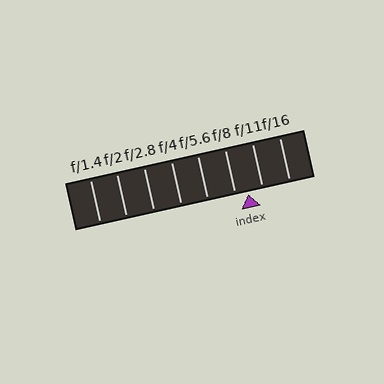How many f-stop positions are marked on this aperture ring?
There are 8 f-stop positions marked.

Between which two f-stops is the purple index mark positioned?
The index mark is between f/8 and f/11.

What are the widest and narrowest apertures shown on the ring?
The widest aperture shown is f/1.4 and the narrowest is f/16.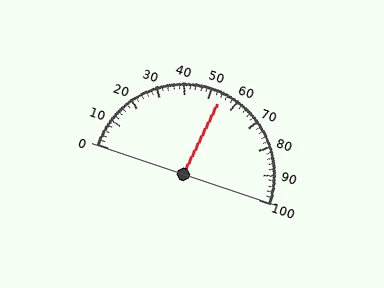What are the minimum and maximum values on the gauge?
The gauge ranges from 0 to 100.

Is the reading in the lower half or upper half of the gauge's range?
The reading is in the upper half of the range (0 to 100).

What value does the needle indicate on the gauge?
The needle indicates approximately 54.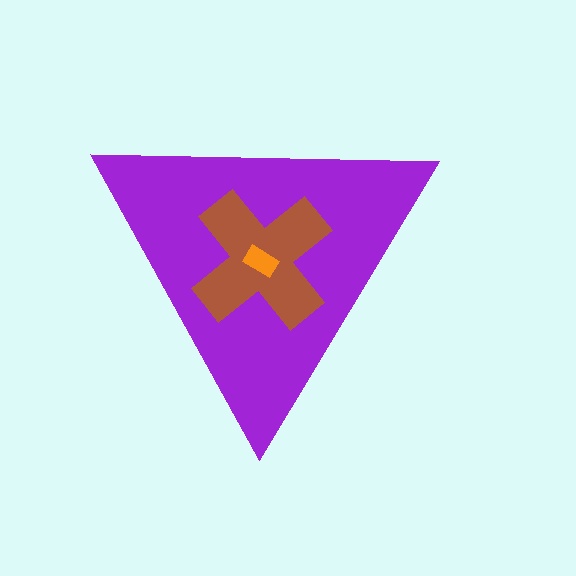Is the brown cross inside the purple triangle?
Yes.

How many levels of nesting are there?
3.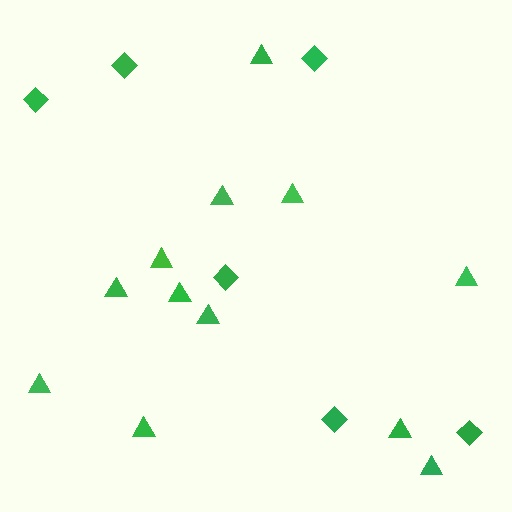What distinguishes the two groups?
There are 2 groups: one group of triangles (12) and one group of diamonds (6).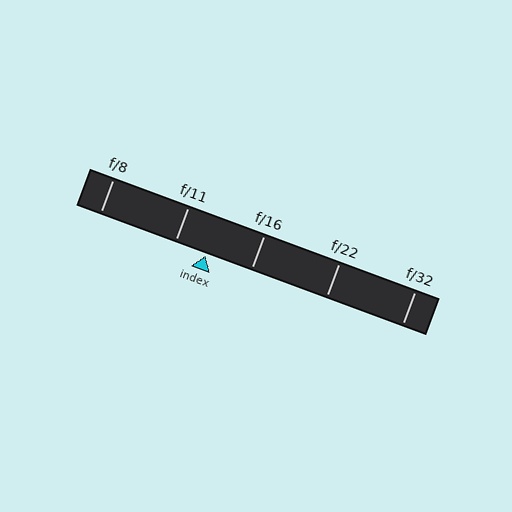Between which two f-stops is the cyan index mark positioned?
The index mark is between f/11 and f/16.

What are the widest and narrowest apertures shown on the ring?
The widest aperture shown is f/8 and the narrowest is f/32.